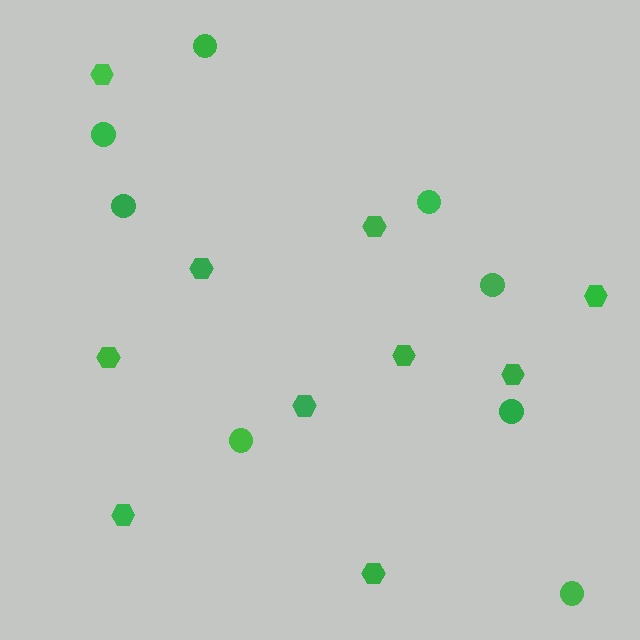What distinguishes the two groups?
There are 2 groups: one group of hexagons (10) and one group of circles (8).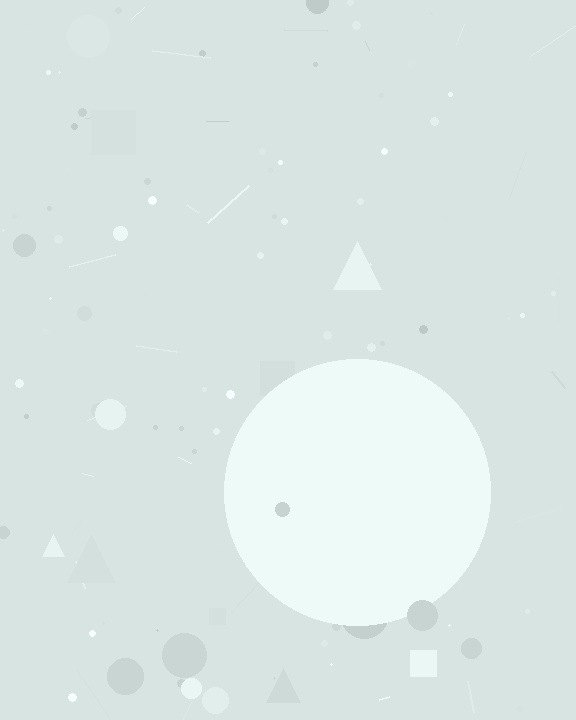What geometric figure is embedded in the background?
A circle is embedded in the background.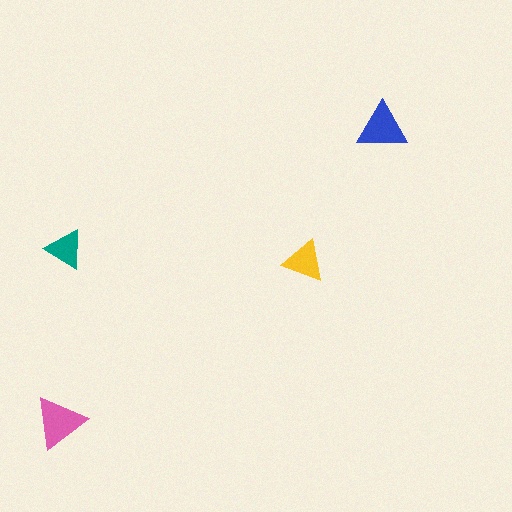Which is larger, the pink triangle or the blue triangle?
The pink one.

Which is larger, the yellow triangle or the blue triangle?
The blue one.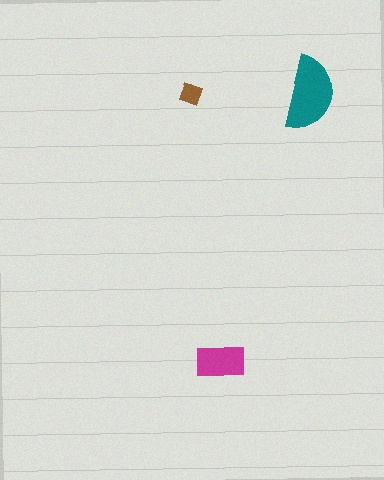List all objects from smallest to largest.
The brown diamond, the magenta rectangle, the teal semicircle.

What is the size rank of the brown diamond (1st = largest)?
3rd.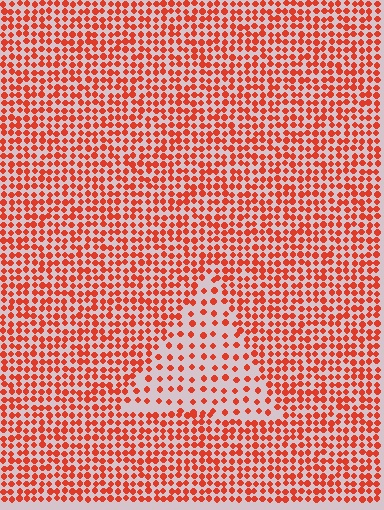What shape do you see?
I see a triangle.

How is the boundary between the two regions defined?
The boundary is defined by a change in element density (approximately 2.1x ratio). All elements are the same color, size, and shape.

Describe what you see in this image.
The image contains small red elements arranged at two different densities. A triangle-shaped region is visible where the elements are less densely packed than the surrounding area.